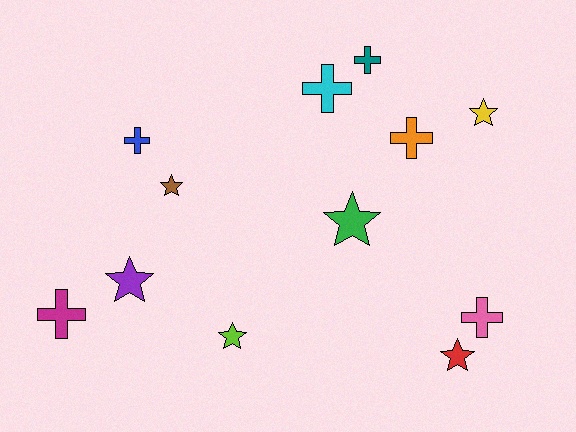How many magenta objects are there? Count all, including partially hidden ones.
There is 1 magenta object.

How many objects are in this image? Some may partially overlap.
There are 12 objects.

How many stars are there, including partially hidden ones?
There are 6 stars.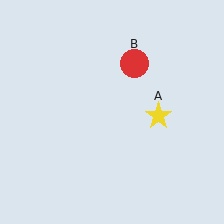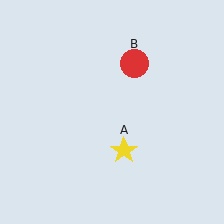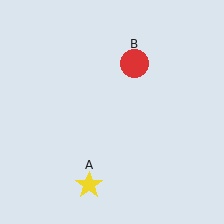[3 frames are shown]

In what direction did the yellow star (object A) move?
The yellow star (object A) moved down and to the left.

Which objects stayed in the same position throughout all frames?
Red circle (object B) remained stationary.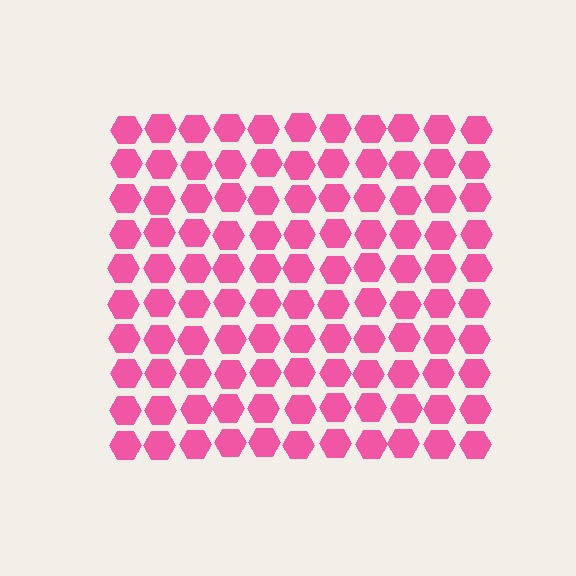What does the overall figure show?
The overall figure shows a square.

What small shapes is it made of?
It is made of small hexagons.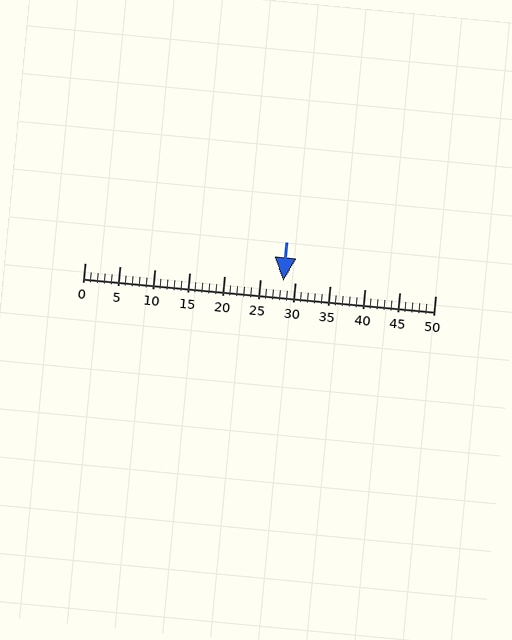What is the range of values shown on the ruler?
The ruler shows values from 0 to 50.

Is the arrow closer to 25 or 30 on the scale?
The arrow is closer to 30.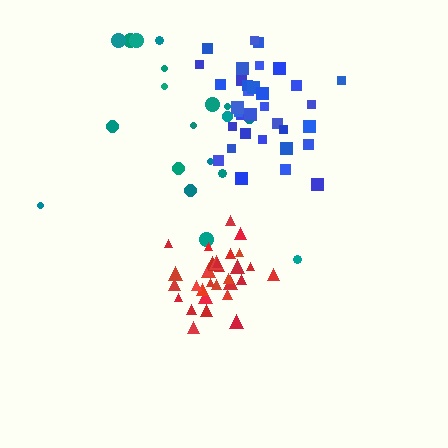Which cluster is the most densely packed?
Red.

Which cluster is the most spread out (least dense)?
Teal.